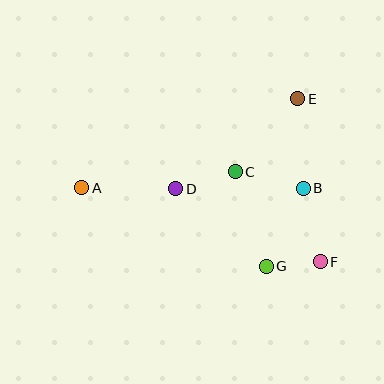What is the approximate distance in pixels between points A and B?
The distance between A and B is approximately 221 pixels.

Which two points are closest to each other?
Points F and G are closest to each other.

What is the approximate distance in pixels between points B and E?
The distance between B and E is approximately 90 pixels.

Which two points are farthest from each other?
Points A and F are farthest from each other.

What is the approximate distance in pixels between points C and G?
The distance between C and G is approximately 99 pixels.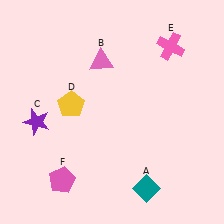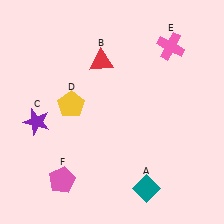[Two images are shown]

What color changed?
The triangle (B) changed from pink in Image 1 to red in Image 2.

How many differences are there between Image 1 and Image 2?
There is 1 difference between the two images.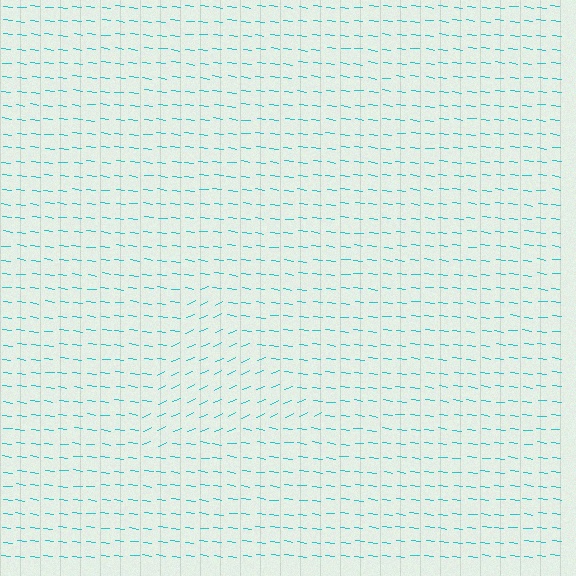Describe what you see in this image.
The image is filled with small cyan line segments. A triangle region in the image has lines oriented differently from the surrounding lines, creating a visible texture boundary.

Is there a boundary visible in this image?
Yes, there is a texture boundary formed by a change in line orientation.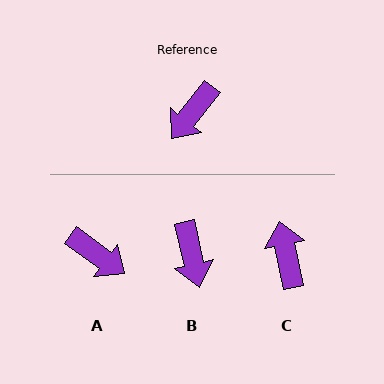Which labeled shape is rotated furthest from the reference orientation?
C, about 130 degrees away.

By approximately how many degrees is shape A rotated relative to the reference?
Approximately 93 degrees counter-clockwise.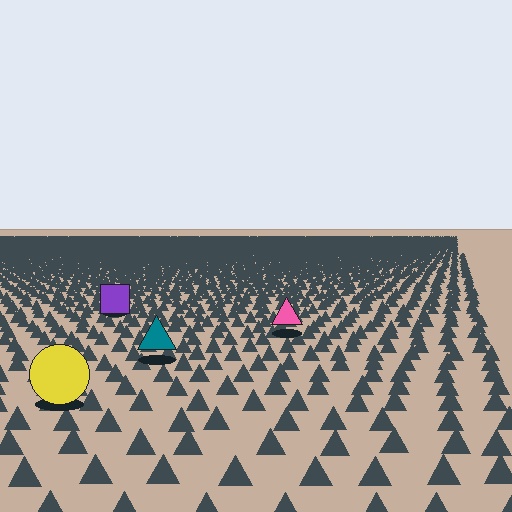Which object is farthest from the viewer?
The purple square is farthest from the viewer. It appears smaller and the ground texture around it is denser.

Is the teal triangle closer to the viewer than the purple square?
Yes. The teal triangle is closer — you can tell from the texture gradient: the ground texture is coarser near it.